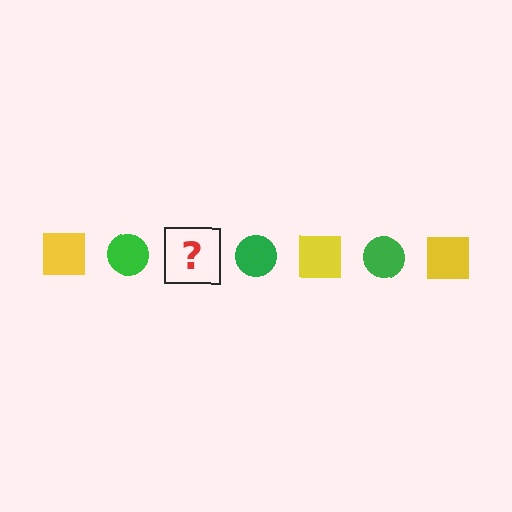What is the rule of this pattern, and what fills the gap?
The rule is that the pattern alternates between yellow square and green circle. The gap should be filled with a yellow square.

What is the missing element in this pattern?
The missing element is a yellow square.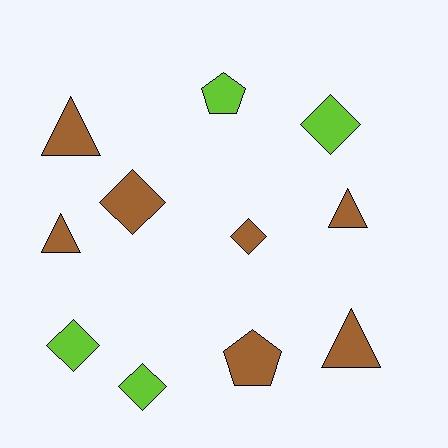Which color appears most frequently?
Brown, with 7 objects.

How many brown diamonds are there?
There are 2 brown diamonds.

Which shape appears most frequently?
Diamond, with 5 objects.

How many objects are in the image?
There are 11 objects.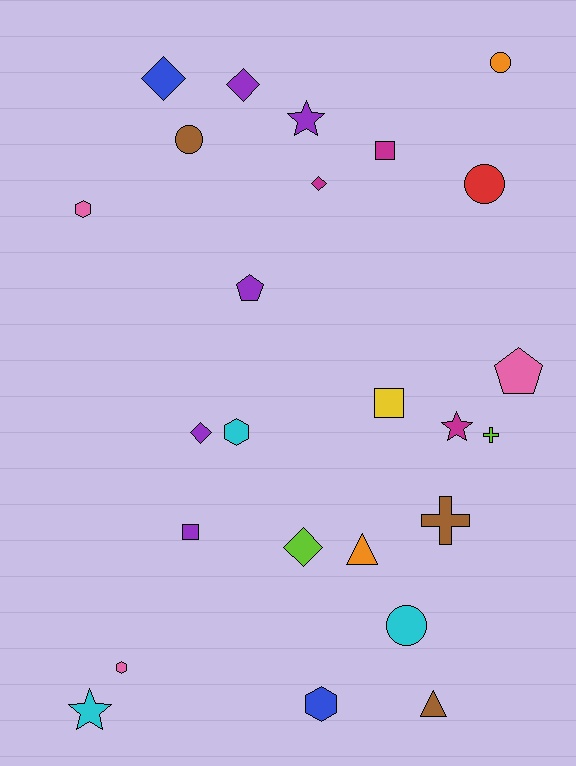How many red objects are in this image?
There is 1 red object.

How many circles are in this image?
There are 4 circles.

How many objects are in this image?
There are 25 objects.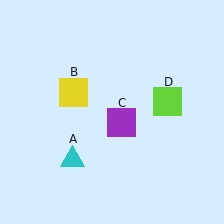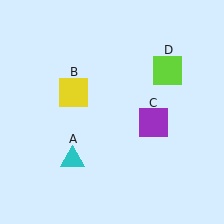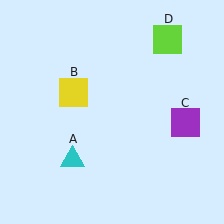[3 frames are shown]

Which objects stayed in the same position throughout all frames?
Cyan triangle (object A) and yellow square (object B) remained stationary.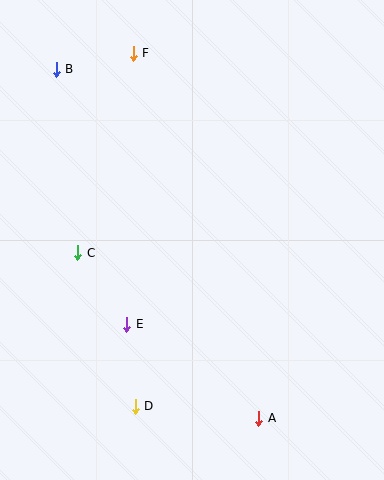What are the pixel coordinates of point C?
Point C is at (78, 253).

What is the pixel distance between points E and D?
The distance between E and D is 83 pixels.